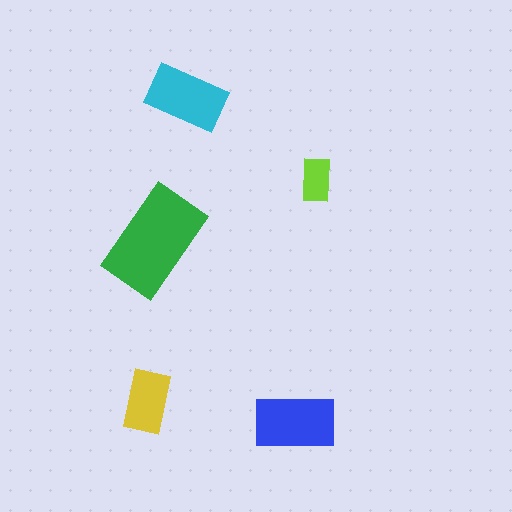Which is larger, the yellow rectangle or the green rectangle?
The green one.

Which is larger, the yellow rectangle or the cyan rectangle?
The cyan one.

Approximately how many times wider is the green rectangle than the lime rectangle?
About 2.5 times wider.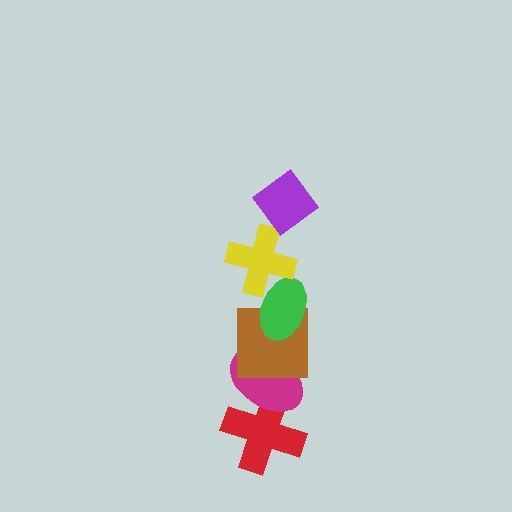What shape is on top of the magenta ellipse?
The brown square is on top of the magenta ellipse.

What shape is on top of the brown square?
The green ellipse is on top of the brown square.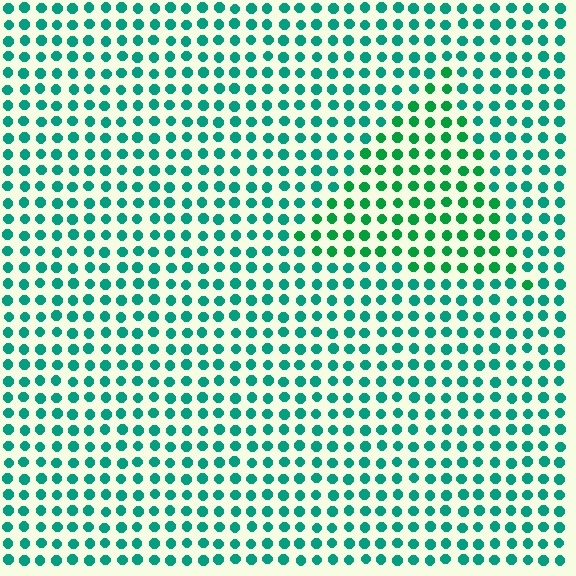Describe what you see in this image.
The image is filled with small teal elements in a uniform arrangement. A triangle-shaped region is visible where the elements are tinted to a slightly different hue, forming a subtle color boundary.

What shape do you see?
I see a triangle.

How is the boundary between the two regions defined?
The boundary is defined purely by a slight shift in hue (about 26 degrees). Spacing, size, and orientation are identical on both sides.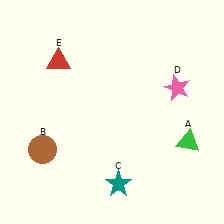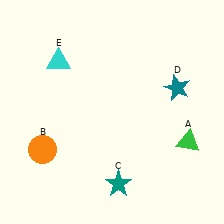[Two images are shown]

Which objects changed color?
B changed from brown to orange. D changed from pink to teal. E changed from red to cyan.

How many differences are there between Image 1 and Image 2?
There are 3 differences between the two images.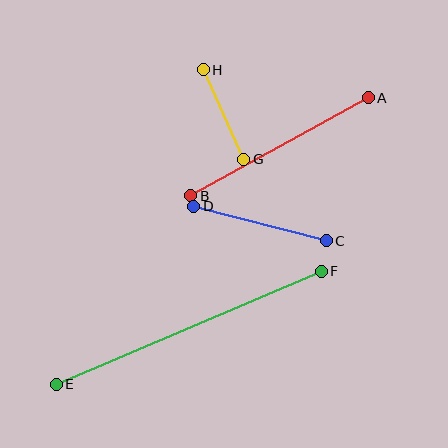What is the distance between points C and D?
The distance is approximately 137 pixels.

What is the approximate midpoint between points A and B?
The midpoint is at approximately (280, 147) pixels.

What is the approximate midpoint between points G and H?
The midpoint is at approximately (223, 115) pixels.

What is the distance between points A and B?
The distance is approximately 203 pixels.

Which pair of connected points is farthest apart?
Points E and F are farthest apart.